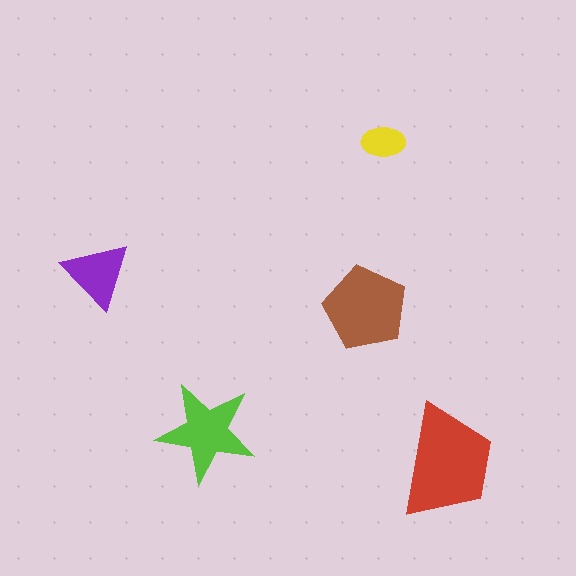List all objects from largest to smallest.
The red trapezoid, the brown pentagon, the lime star, the purple triangle, the yellow ellipse.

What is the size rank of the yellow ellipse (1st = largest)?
5th.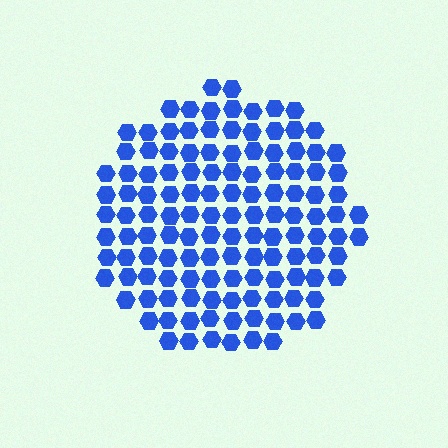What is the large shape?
The large shape is a circle.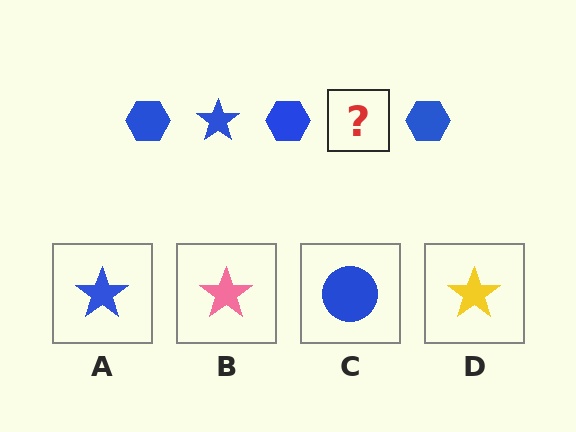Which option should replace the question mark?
Option A.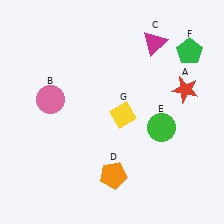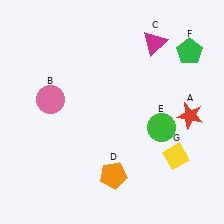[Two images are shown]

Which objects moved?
The objects that moved are: the red star (A), the yellow diamond (G).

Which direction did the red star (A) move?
The red star (A) moved down.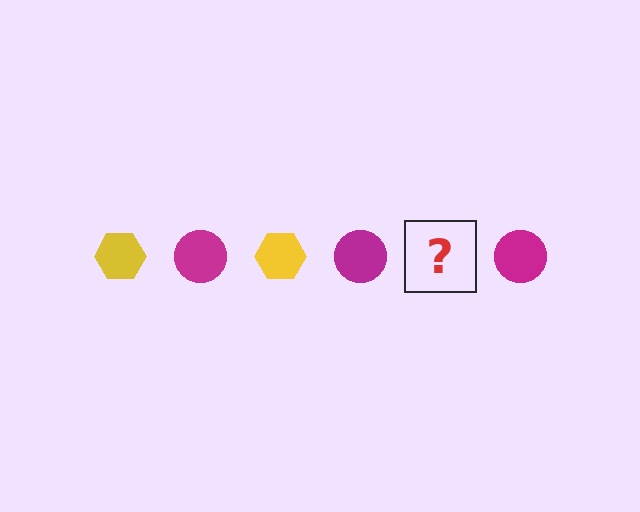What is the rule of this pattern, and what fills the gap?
The rule is that the pattern alternates between yellow hexagon and magenta circle. The gap should be filled with a yellow hexagon.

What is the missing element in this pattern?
The missing element is a yellow hexagon.